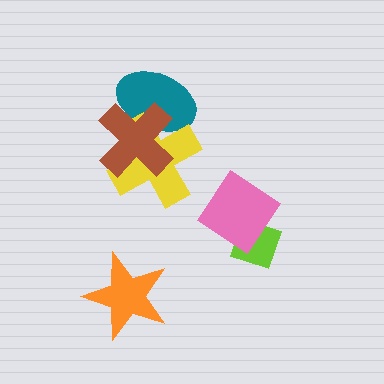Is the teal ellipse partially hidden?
Yes, it is partially covered by another shape.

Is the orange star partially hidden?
No, no other shape covers it.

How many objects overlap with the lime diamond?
1 object overlaps with the lime diamond.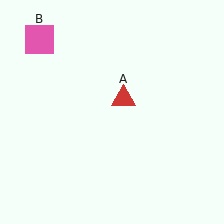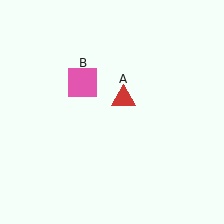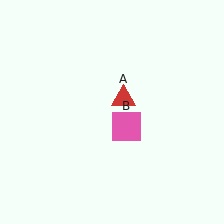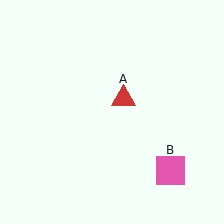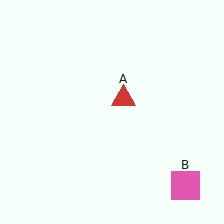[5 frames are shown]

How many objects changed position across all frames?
1 object changed position: pink square (object B).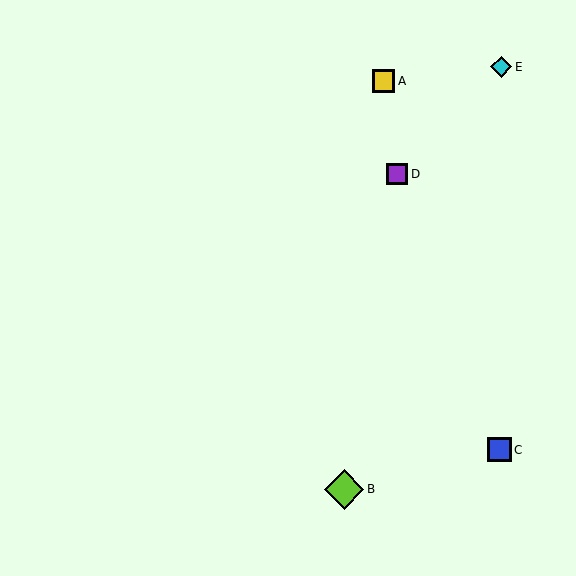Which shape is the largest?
The lime diamond (labeled B) is the largest.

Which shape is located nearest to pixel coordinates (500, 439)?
The blue square (labeled C) at (499, 450) is nearest to that location.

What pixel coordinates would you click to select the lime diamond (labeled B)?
Click at (344, 489) to select the lime diamond B.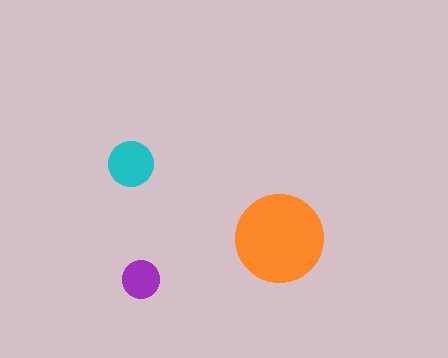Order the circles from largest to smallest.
the orange one, the cyan one, the purple one.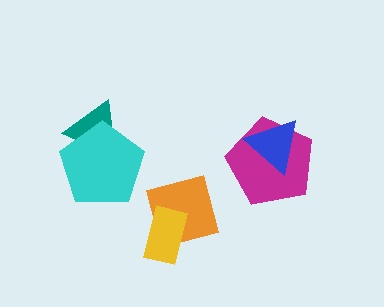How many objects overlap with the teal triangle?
1 object overlaps with the teal triangle.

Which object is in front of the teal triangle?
The cyan pentagon is in front of the teal triangle.